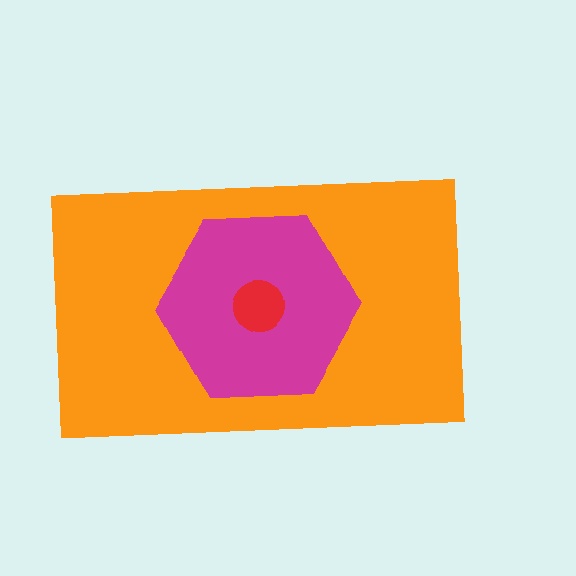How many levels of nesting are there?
3.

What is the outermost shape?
The orange rectangle.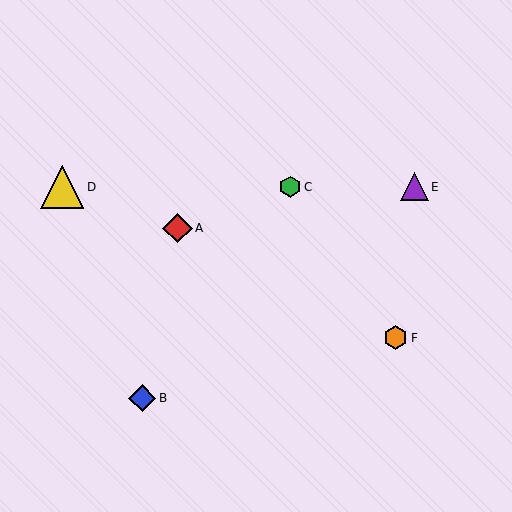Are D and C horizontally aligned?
Yes, both are at y≈187.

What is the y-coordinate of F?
Object F is at y≈338.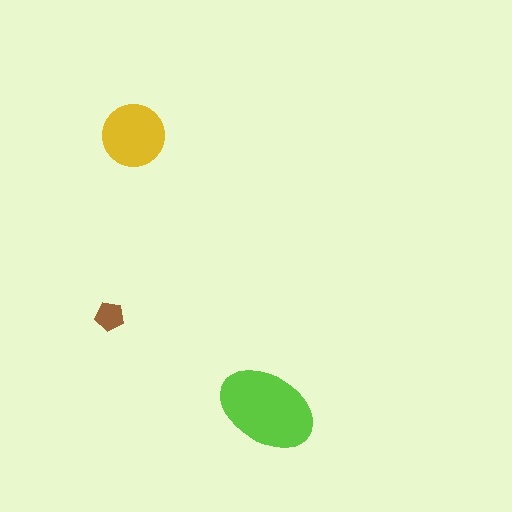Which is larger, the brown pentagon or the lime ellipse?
The lime ellipse.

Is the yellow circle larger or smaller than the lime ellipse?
Smaller.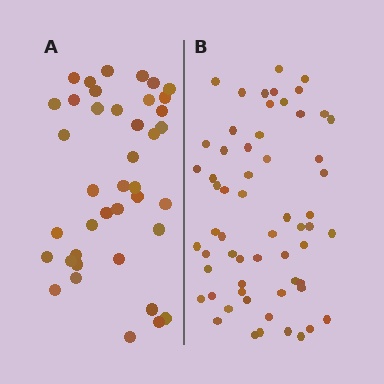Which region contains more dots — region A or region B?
Region B (the right region) has more dots.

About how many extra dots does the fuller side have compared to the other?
Region B has approximately 20 more dots than region A.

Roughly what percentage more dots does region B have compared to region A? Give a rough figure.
About 50% more.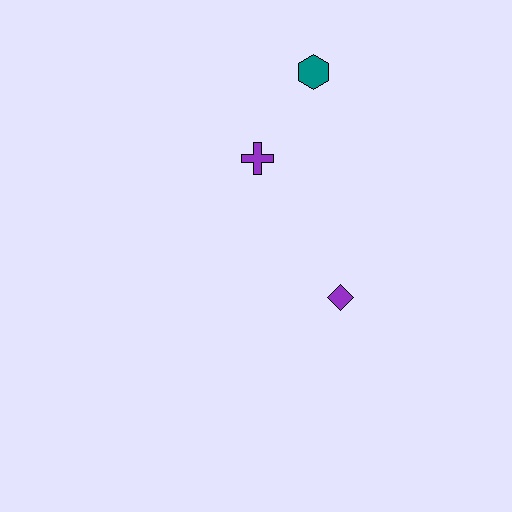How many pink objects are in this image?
There are no pink objects.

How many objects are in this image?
There are 3 objects.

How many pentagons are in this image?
There are no pentagons.